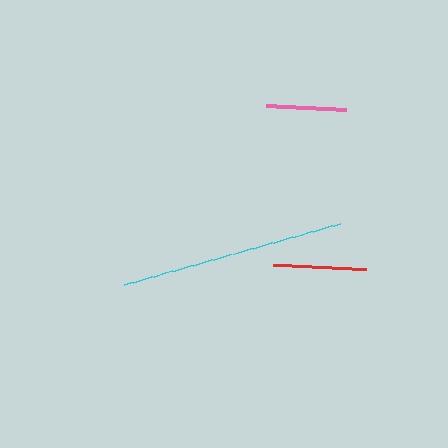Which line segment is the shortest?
The pink line is the shortest at approximately 79 pixels.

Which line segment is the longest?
The cyan line is the longest at approximately 225 pixels.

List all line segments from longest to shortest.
From longest to shortest: cyan, red, pink.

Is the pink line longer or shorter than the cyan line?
The cyan line is longer than the pink line.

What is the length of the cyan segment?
The cyan segment is approximately 225 pixels long.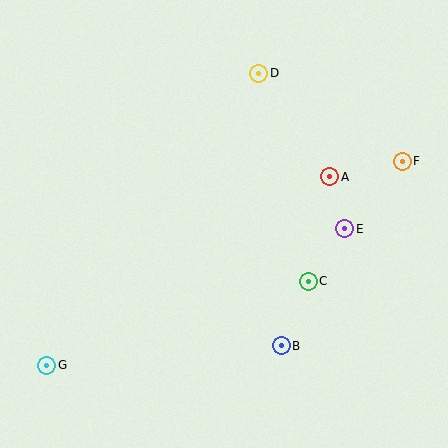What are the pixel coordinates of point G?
Point G is at (47, 365).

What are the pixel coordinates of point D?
Point D is at (259, 73).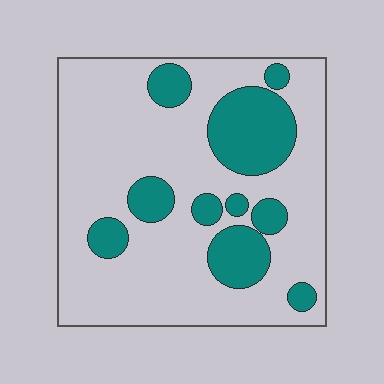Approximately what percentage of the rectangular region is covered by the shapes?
Approximately 25%.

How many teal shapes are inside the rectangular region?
10.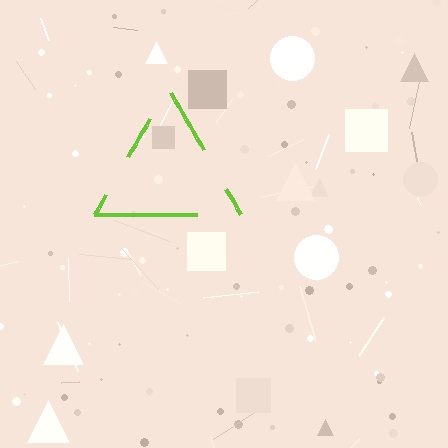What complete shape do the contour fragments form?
The contour fragments form a triangle.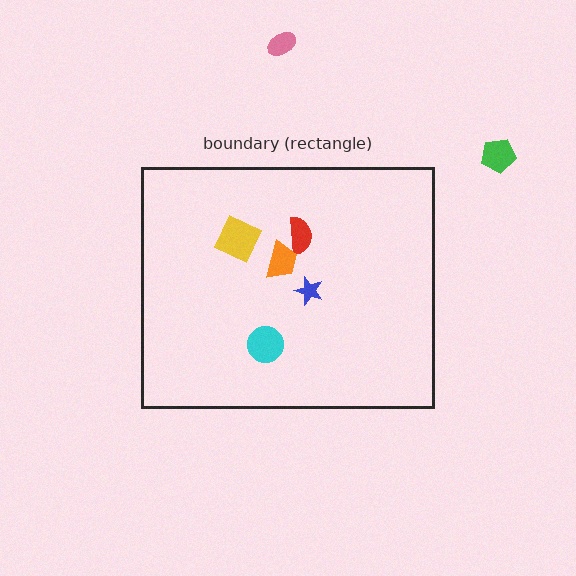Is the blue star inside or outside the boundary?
Inside.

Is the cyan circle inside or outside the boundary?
Inside.